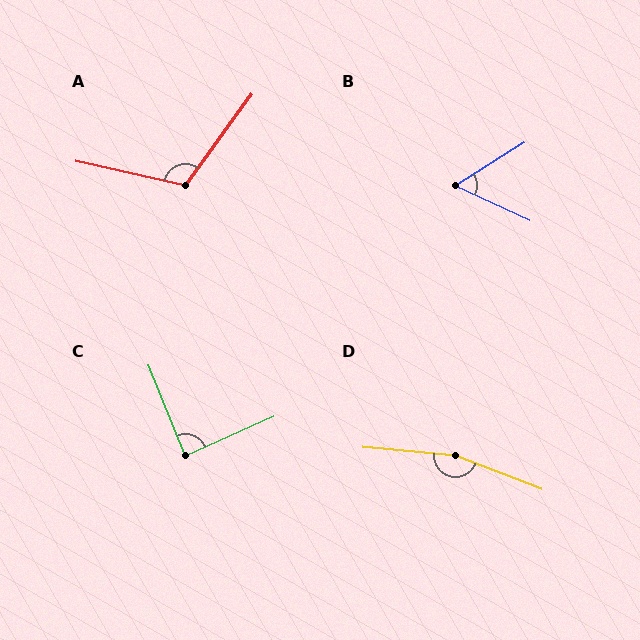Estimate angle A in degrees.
Approximately 113 degrees.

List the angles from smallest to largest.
B (57°), C (88°), A (113°), D (164°).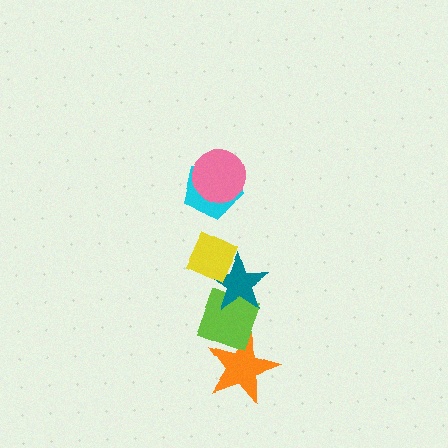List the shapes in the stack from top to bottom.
From top to bottom: the pink circle, the cyan pentagon, the yellow diamond, the teal star, the lime diamond, the orange star.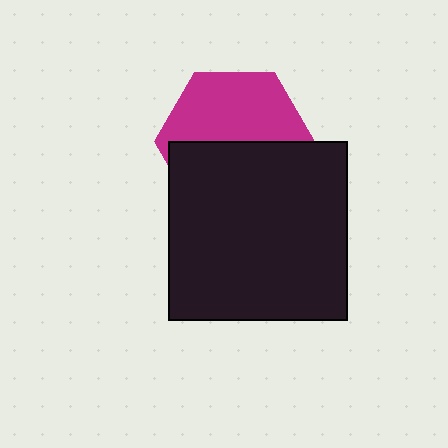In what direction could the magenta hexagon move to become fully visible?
The magenta hexagon could move up. That would shift it out from behind the black square entirely.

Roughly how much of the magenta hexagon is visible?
About half of it is visible (roughly 51%).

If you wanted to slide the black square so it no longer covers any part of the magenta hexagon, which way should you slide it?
Slide it down — that is the most direct way to separate the two shapes.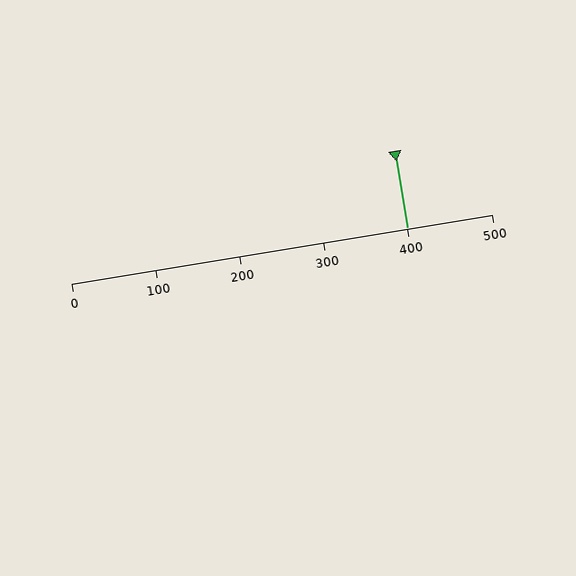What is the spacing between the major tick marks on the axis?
The major ticks are spaced 100 apart.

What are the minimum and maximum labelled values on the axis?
The axis runs from 0 to 500.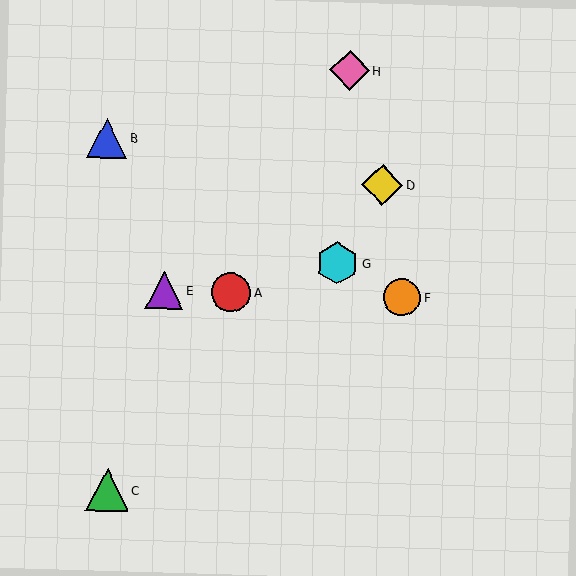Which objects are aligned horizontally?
Objects A, E, F are aligned horizontally.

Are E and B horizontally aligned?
No, E is at y≈290 and B is at y≈138.